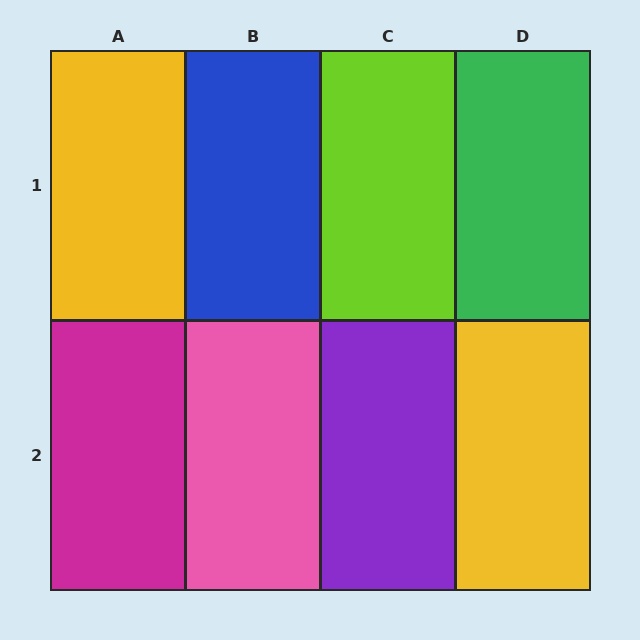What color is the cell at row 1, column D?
Green.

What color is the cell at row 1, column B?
Blue.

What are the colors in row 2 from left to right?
Magenta, pink, purple, yellow.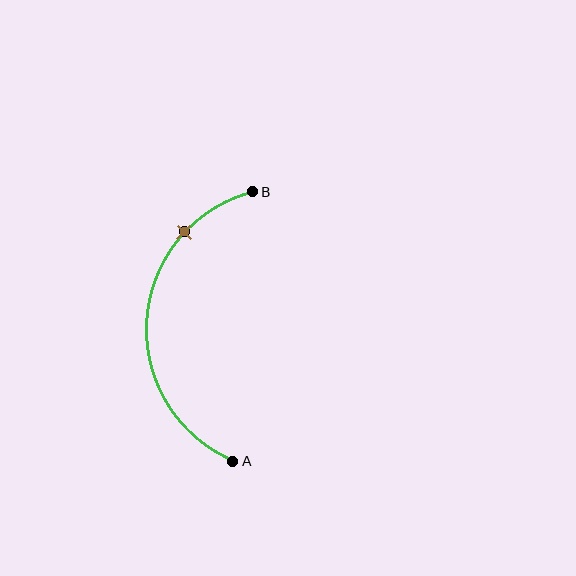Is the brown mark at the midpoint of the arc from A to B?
No. The brown mark lies on the arc but is closer to endpoint B. The arc midpoint would be at the point on the curve equidistant along the arc from both A and B.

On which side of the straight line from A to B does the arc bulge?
The arc bulges to the left of the straight line connecting A and B.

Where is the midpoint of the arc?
The arc midpoint is the point on the curve farthest from the straight line joining A and B. It sits to the left of that line.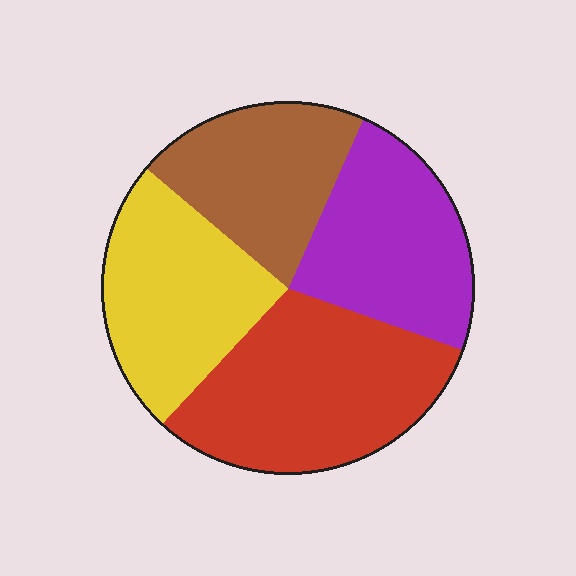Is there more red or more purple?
Red.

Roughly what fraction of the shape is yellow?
Yellow covers about 25% of the shape.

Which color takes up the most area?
Red, at roughly 30%.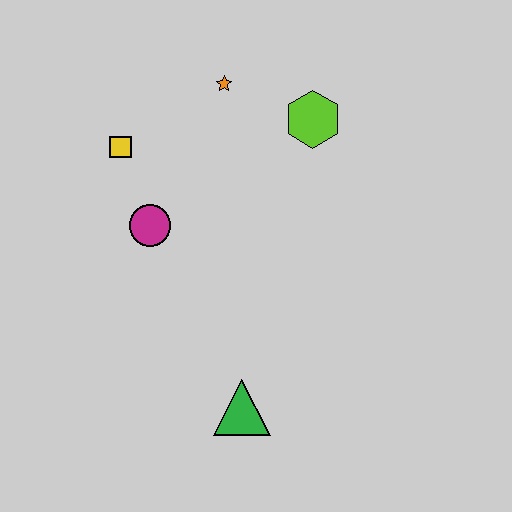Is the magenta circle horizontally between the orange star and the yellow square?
Yes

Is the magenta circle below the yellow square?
Yes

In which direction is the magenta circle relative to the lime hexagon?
The magenta circle is to the left of the lime hexagon.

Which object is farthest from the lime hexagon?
The green triangle is farthest from the lime hexagon.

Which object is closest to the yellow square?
The magenta circle is closest to the yellow square.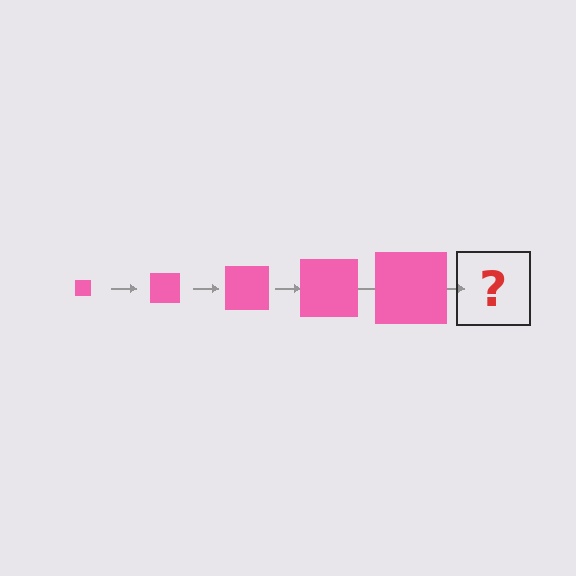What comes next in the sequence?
The next element should be a pink square, larger than the previous one.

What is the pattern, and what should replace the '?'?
The pattern is that the square gets progressively larger each step. The '?' should be a pink square, larger than the previous one.